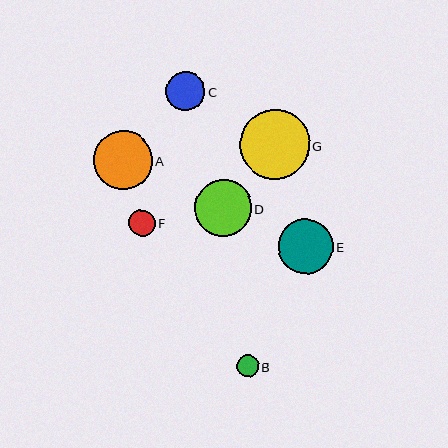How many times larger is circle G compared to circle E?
Circle G is approximately 1.3 times the size of circle E.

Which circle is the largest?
Circle G is the largest with a size of approximately 70 pixels.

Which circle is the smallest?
Circle B is the smallest with a size of approximately 22 pixels.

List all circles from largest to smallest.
From largest to smallest: G, A, D, E, C, F, B.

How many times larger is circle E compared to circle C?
Circle E is approximately 1.4 times the size of circle C.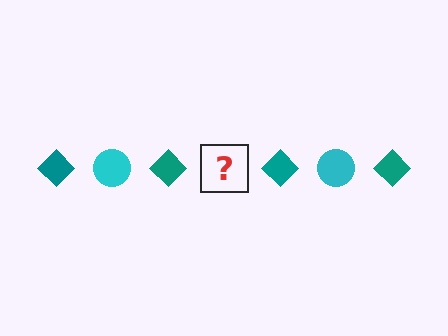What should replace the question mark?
The question mark should be replaced with a cyan circle.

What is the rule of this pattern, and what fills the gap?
The rule is that the pattern alternates between teal diamond and cyan circle. The gap should be filled with a cyan circle.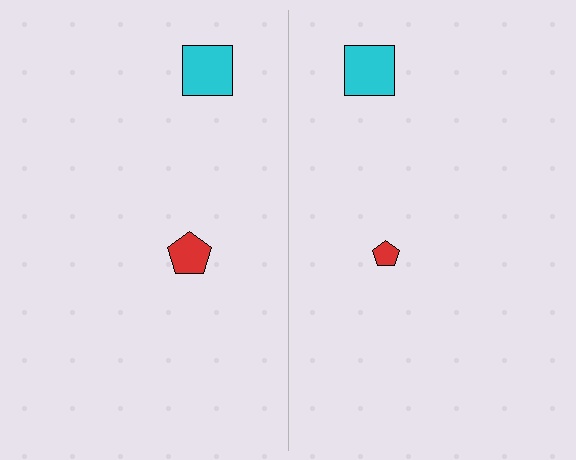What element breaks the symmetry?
The red pentagon on the right side has a different size than its mirror counterpart.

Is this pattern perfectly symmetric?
No, the pattern is not perfectly symmetric. The red pentagon on the right side has a different size than its mirror counterpart.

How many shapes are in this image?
There are 4 shapes in this image.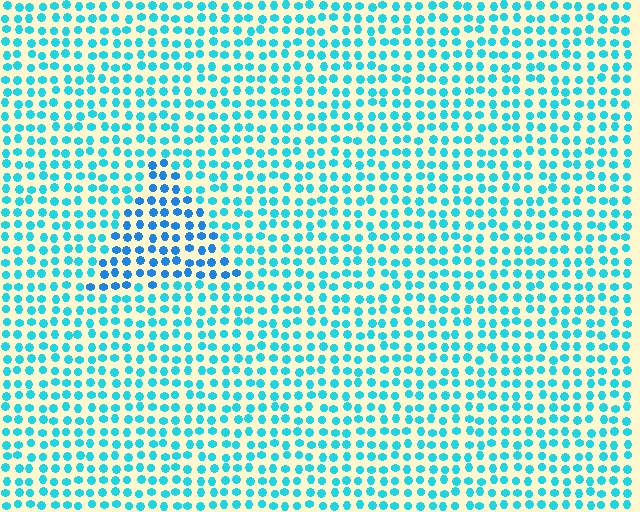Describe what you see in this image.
The image is filled with small cyan elements in a uniform arrangement. A triangle-shaped region is visible where the elements are tinted to a slightly different hue, forming a subtle color boundary.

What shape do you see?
I see a triangle.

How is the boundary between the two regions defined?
The boundary is defined purely by a slight shift in hue (about 25 degrees). Spacing, size, and orientation are identical on both sides.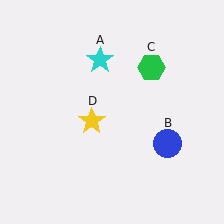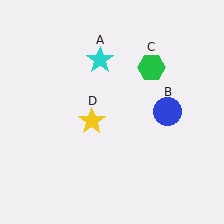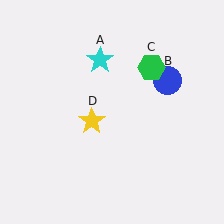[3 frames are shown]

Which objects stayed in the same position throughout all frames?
Cyan star (object A) and green hexagon (object C) and yellow star (object D) remained stationary.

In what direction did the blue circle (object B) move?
The blue circle (object B) moved up.